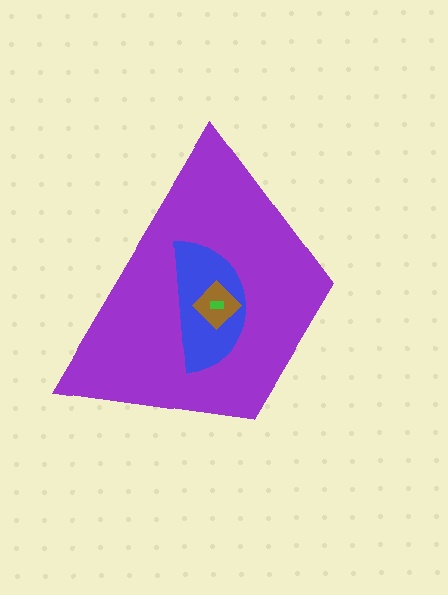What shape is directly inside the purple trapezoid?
The blue semicircle.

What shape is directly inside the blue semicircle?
The brown diamond.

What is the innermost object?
The green rectangle.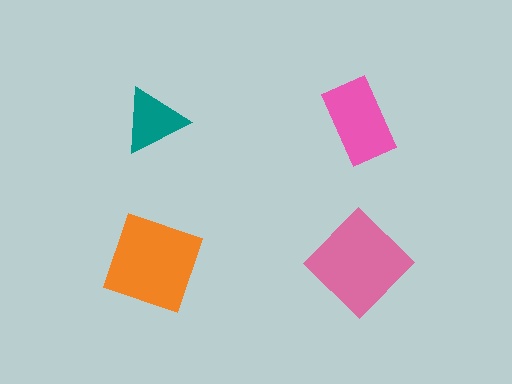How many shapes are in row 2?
2 shapes.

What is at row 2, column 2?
A pink diamond.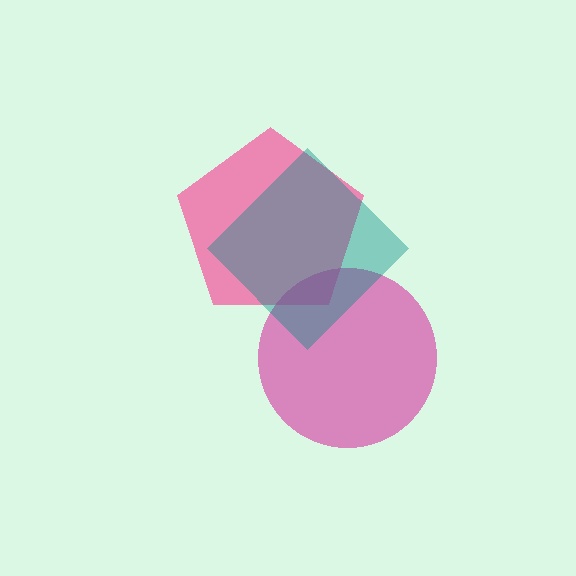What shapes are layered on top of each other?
The layered shapes are: a pink pentagon, a magenta circle, a teal diamond.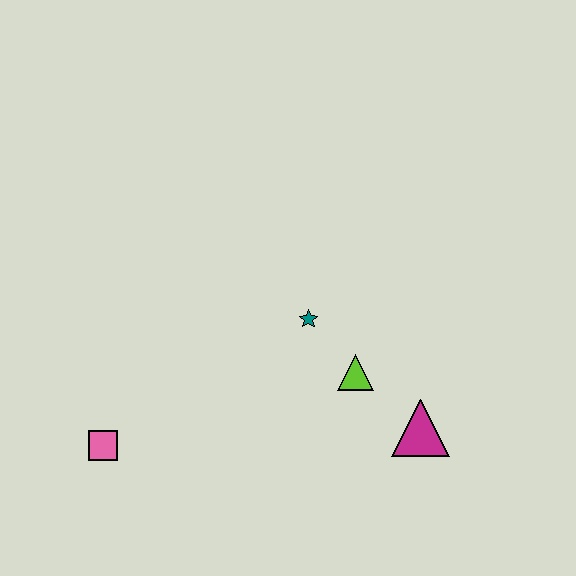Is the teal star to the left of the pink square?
No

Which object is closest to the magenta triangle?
The lime triangle is closest to the magenta triangle.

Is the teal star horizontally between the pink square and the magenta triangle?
Yes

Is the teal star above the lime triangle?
Yes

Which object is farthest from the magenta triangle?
The pink square is farthest from the magenta triangle.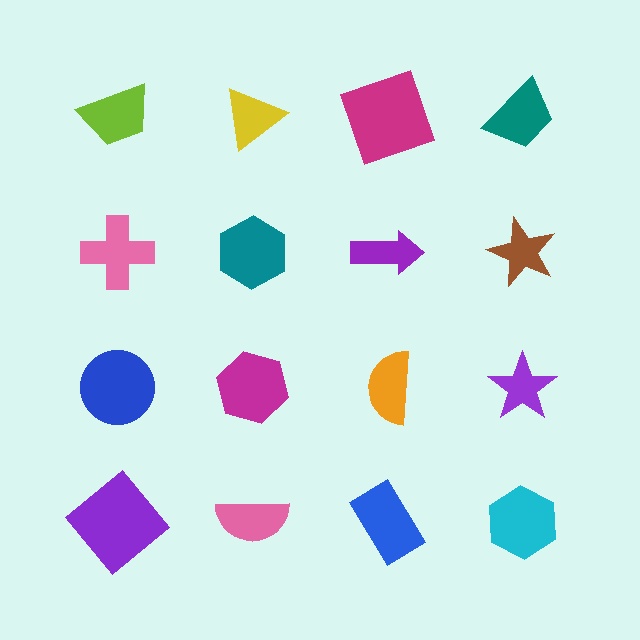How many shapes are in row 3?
4 shapes.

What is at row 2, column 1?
A pink cross.